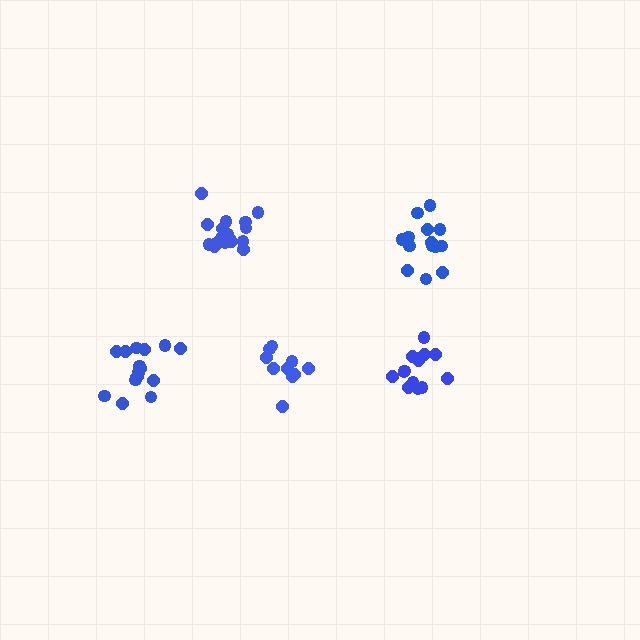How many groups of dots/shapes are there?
There are 5 groups.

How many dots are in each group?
Group 1: 17 dots, Group 2: 14 dots, Group 3: 11 dots, Group 4: 14 dots, Group 5: 17 dots (73 total).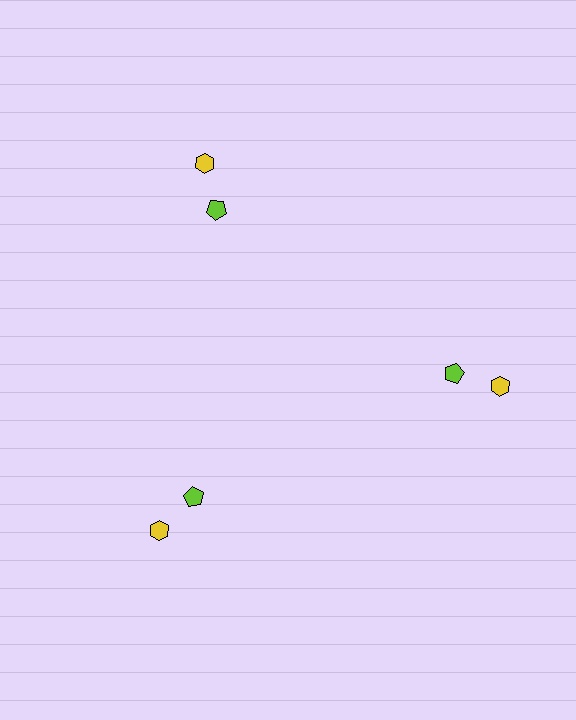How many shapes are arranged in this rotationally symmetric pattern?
There are 6 shapes, arranged in 3 groups of 2.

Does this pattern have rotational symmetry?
Yes, this pattern has 3-fold rotational symmetry. It looks the same after rotating 120 degrees around the center.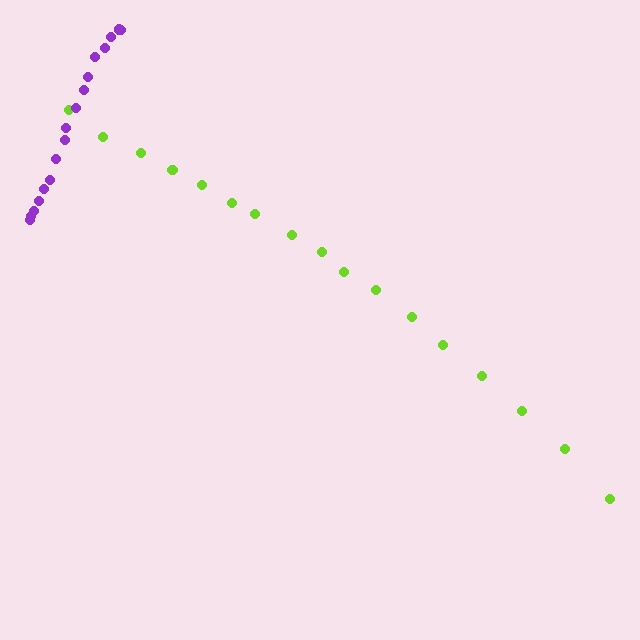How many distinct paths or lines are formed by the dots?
There are 2 distinct paths.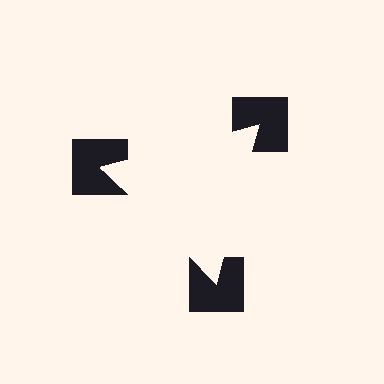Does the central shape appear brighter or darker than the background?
It typically appears slightly brighter than the background, even though no actual brightness change is drawn.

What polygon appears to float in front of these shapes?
An illusory triangle — its edges are inferred from the aligned wedge cuts in the notched squares, not physically drawn.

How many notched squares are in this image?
There are 3 — one at each vertex of the illusory triangle.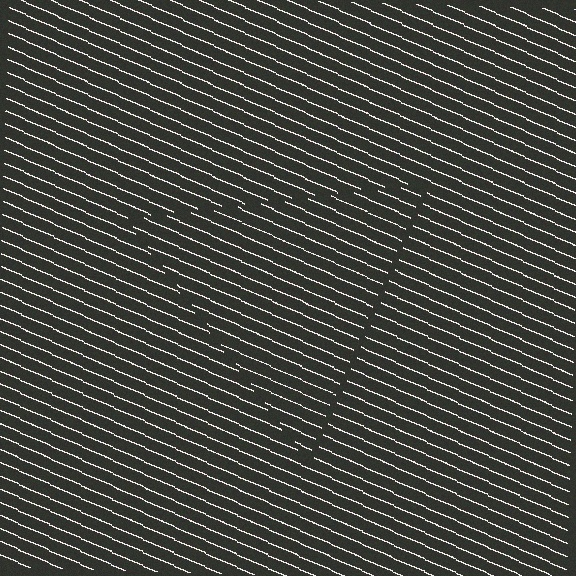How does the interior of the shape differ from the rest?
The interior of the shape contains the same grating, shifted by half a period — the contour is defined by the phase discontinuity where line-ends from the inner and outer gratings abut.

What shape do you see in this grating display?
An illusory triangle. The interior of the shape contains the same grating, shifted by half a period — the contour is defined by the phase discontinuity where line-ends from the inner and outer gratings abut.